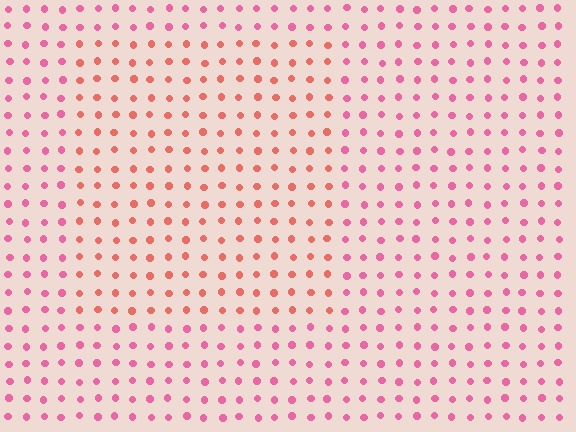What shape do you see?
I see a rectangle.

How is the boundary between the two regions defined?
The boundary is defined purely by a slight shift in hue (about 31 degrees). Spacing, size, and orientation are identical on both sides.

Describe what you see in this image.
The image is filled with small pink elements in a uniform arrangement. A rectangle-shaped region is visible where the elements are tinted to a slightly different hue, forming a subtle color boundary.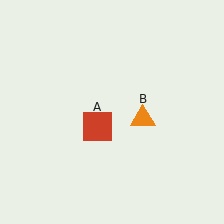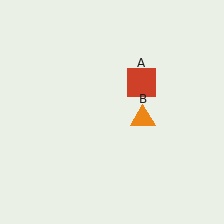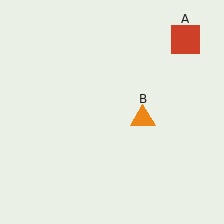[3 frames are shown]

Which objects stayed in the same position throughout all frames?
Orange triangle (object B) remained stationary.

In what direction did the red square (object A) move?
The red square (object A) moved up and to the right.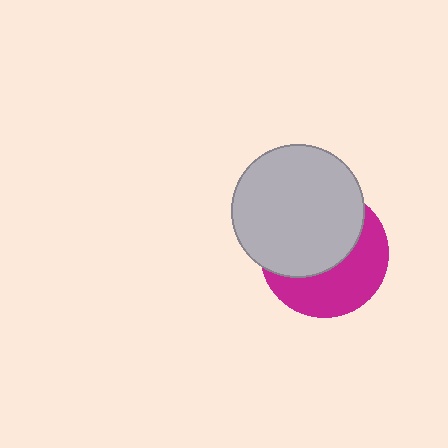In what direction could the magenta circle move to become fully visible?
The magenta circle could move down. That would shift it out from behind the light gray circle entirely.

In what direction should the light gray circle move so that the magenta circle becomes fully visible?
The light gray circle should move up. That is the shortest direction to clear the overlap and leave the magenta circle fully visible.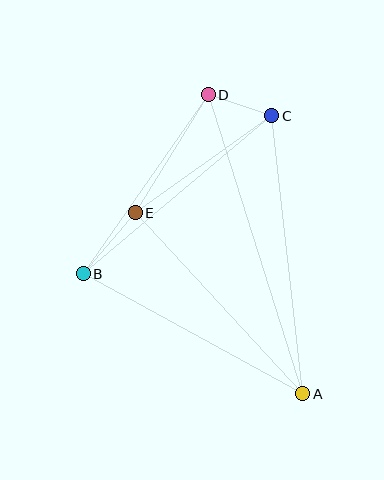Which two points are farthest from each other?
Points A and D are farthest from each other.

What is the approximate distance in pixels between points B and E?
The distance between B and E is approximately 80 pixels.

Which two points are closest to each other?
Points C and D are closest to each other.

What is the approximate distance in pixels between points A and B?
The distance between A and B is approximately 250 pixels.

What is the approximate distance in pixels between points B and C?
The distance between B and C is approximately 246 pixels.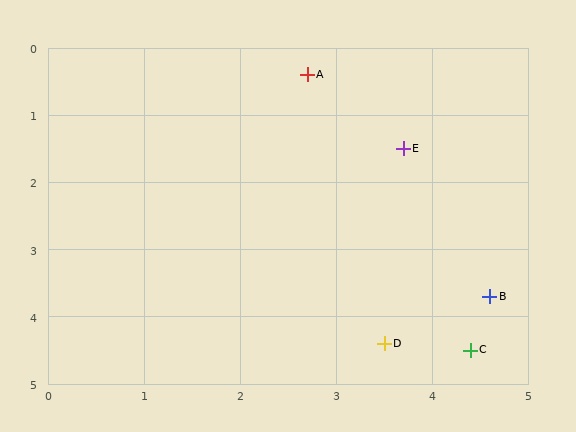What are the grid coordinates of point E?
Point E is at approximately (3.7, 1.5).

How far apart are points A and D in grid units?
Points A and D are about 4.1 grid units apart.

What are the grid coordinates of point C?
Point C is at approximately (4.4, 4.5).